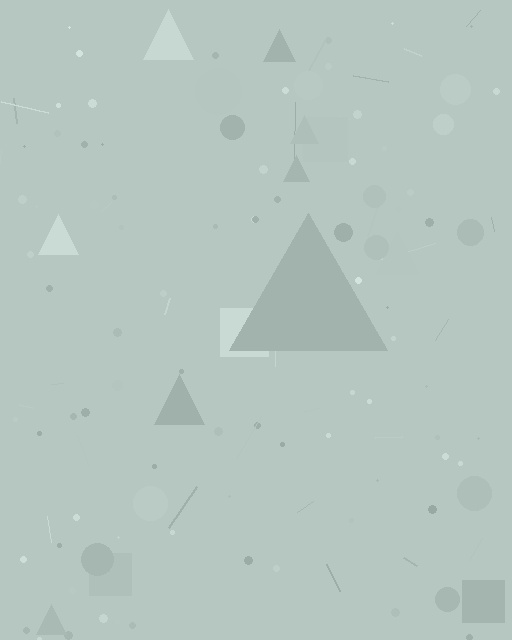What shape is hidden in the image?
A triangle is hidden in the image.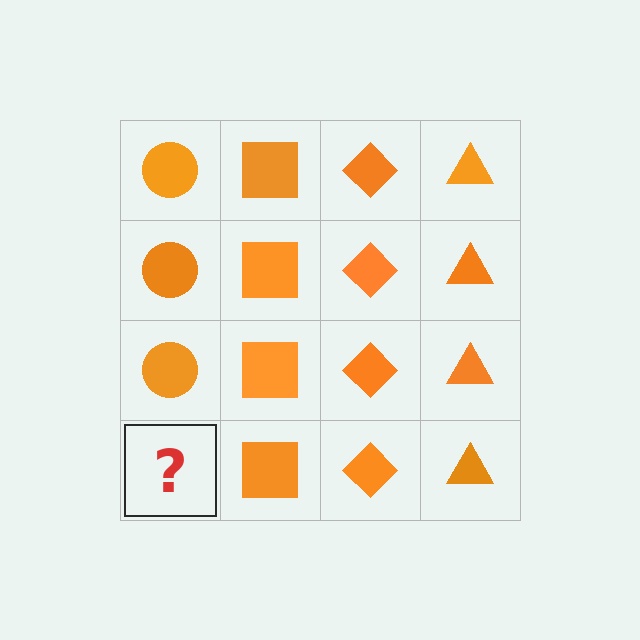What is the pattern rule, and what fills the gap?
The rule is that each column has a consistent shape. The gap should be filled with an orange circle.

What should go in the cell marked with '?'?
The missing cell should contain an orange circle.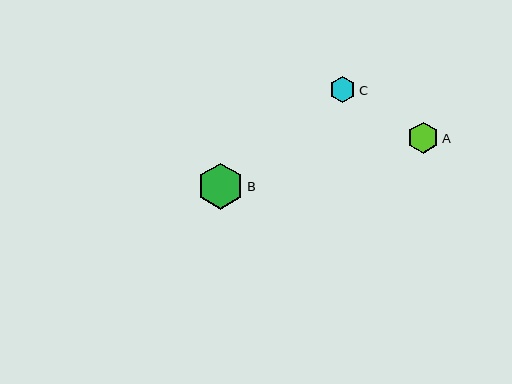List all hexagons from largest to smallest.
From largest to smallest: B, A, C.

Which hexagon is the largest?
Hexagon B is the largest with a size of approximately 46 pixels.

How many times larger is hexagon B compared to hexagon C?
Hexagon B is approximately 1.8 times the size of hexagon C.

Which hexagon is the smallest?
Hexagon C is the smallest with a size of approximately 26 pixels.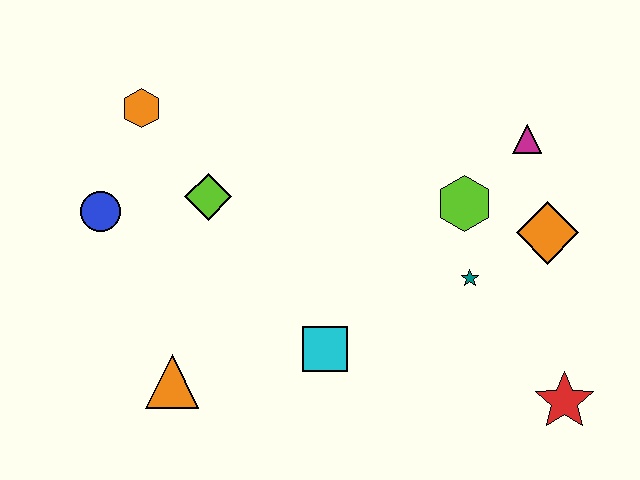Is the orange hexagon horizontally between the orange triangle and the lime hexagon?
No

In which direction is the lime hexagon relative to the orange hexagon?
The lime hexagon is to the right of the orange hexagon.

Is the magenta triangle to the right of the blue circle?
Yes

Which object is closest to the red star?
The teal star is closest to the red star.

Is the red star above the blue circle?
No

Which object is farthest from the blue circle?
The red star is farthest from the blue circle.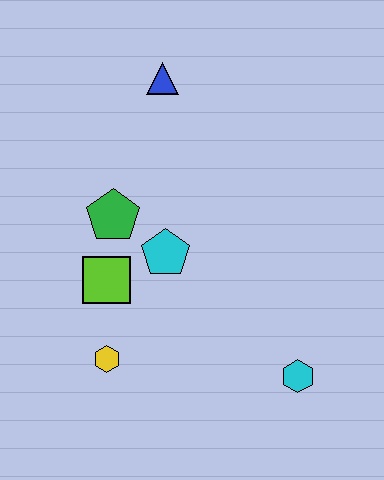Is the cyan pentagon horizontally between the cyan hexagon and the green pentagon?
Yes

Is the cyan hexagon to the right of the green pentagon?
Yes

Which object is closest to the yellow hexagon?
The lime square is closest to the yellow hexagon.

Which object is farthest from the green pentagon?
The cyan hexagon is farthest from the green pentagon.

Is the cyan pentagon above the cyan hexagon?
Yes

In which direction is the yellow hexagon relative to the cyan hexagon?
The yellow hexagon is to the left of the cyan hexagon.